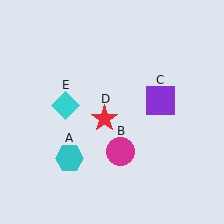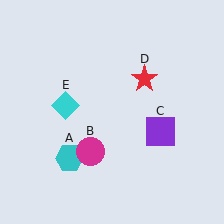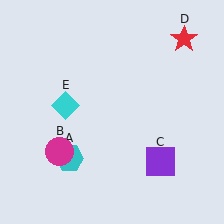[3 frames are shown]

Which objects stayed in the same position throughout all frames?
Cyan hexagon (object A) and cyan diamond (object E) remained stationary.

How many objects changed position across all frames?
3 objects changed position: magenta circle (object B), purple square (object C), red star (object D).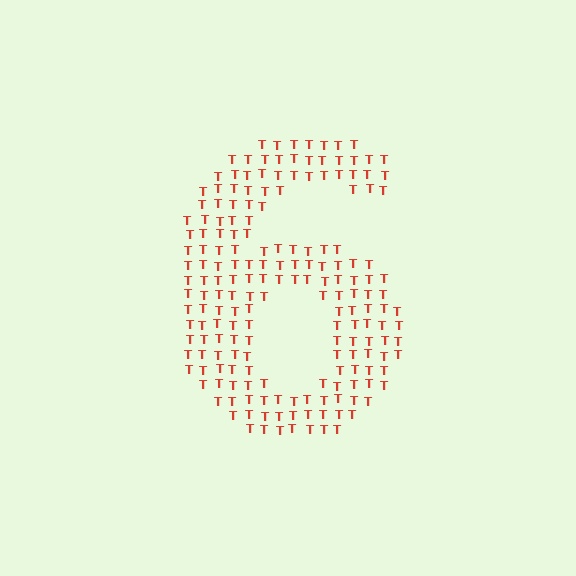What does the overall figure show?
The overall figure shows the digit 6.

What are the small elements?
The small elements are letter T's.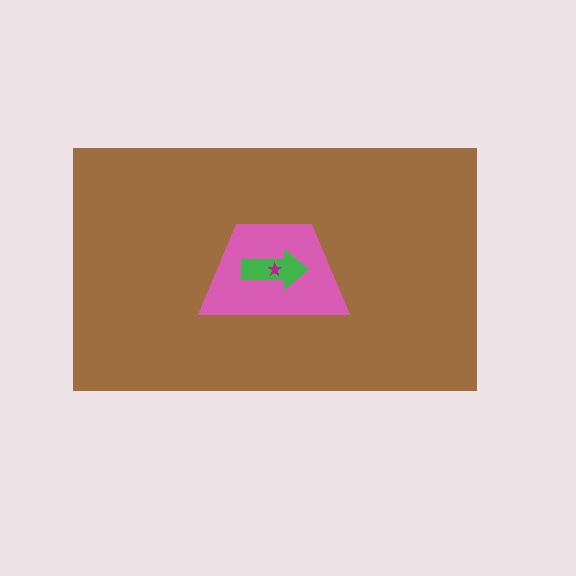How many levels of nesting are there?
4.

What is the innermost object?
The magenta star.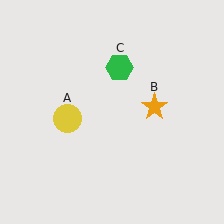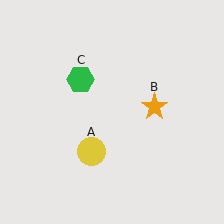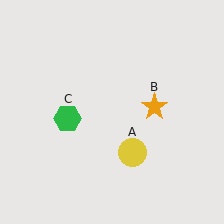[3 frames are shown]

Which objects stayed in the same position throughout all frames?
Orange star (object B) remained stationary.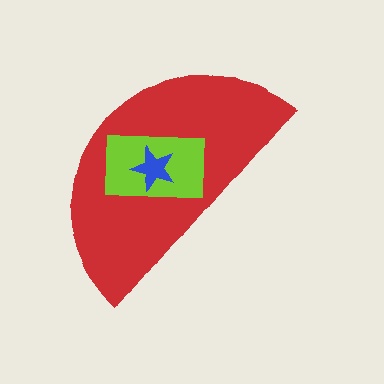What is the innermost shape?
The blue star.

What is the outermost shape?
The red semicircle.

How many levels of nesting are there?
3.